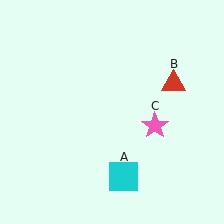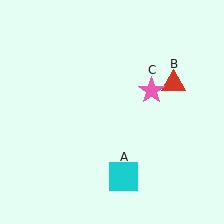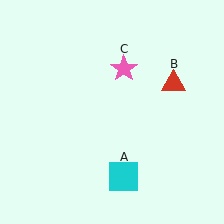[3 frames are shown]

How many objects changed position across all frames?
1 object changed position: pink star (object C).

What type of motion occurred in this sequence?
The pink star (object C) rotated counterclockwise around the center of the scene.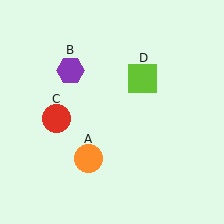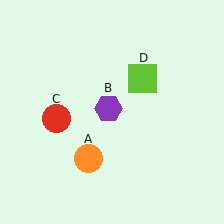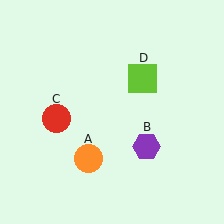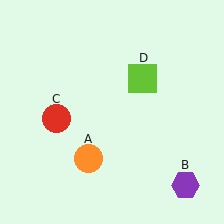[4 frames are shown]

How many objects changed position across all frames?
1 object changed position: purple hexagon (object B).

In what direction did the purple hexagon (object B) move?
The purple hexagon (object B) moved down and to the right.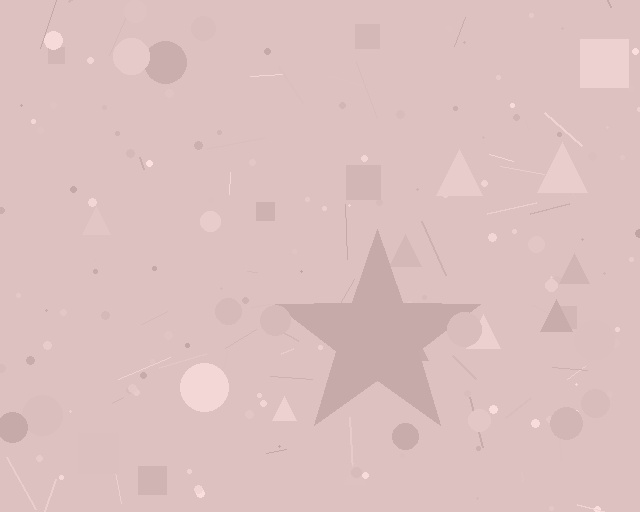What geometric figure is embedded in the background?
A star is embedded in the background.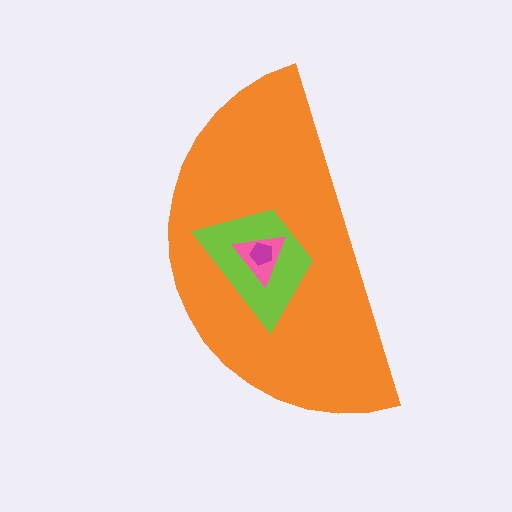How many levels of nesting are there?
4.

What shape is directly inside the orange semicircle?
The lime trapezoid.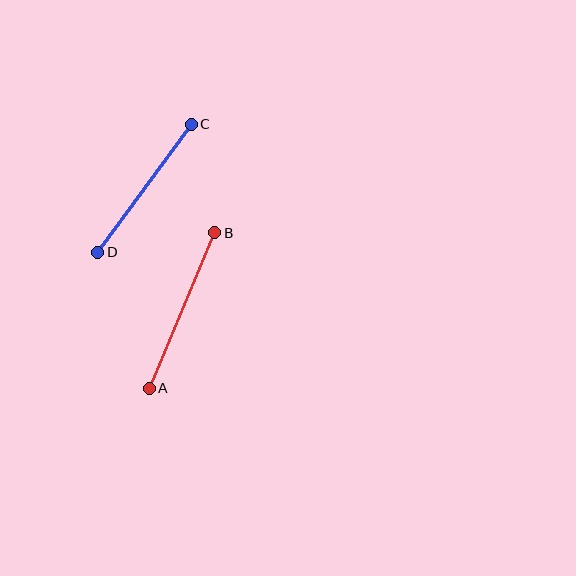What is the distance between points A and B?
The distance is approximately 169 pixels.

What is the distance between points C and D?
The distance is approximately 158 pixels.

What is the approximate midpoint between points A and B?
The midpoint is at approximately (182, 310) pixels.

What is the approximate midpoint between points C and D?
The midpoint is at approximately (144, 188) pixels.